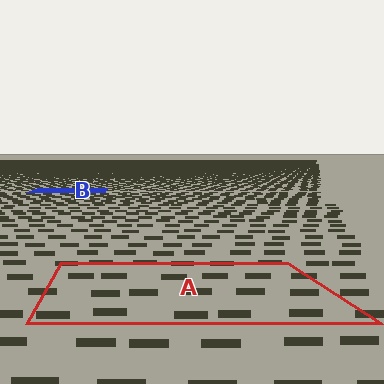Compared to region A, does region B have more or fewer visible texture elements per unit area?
Region B has more texture elements per unit area — they are packed more densely because it is farther away.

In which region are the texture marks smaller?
The texture marks are smaller in region B, because it is farther away.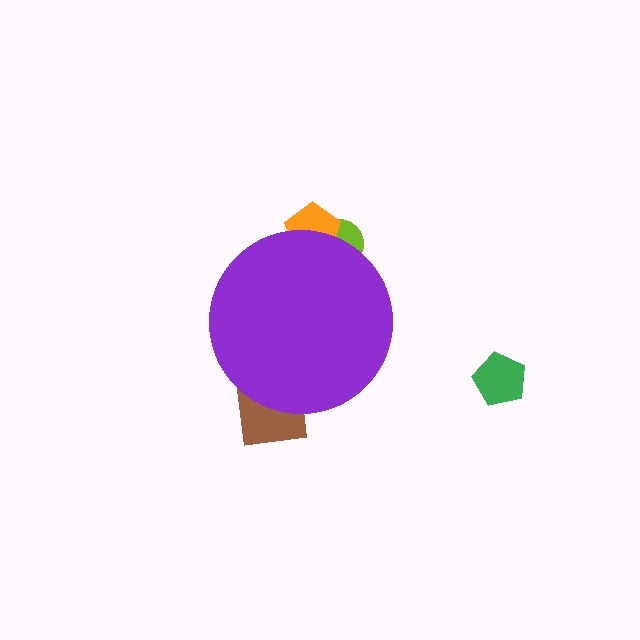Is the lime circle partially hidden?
Yes, the lime circle is partially hidden behind the purple circle.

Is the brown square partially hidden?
Yes, the brown square is partially hidden behind the purple circle.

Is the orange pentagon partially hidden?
Yes, the orange pentagon is partially hidden behind the purple circle.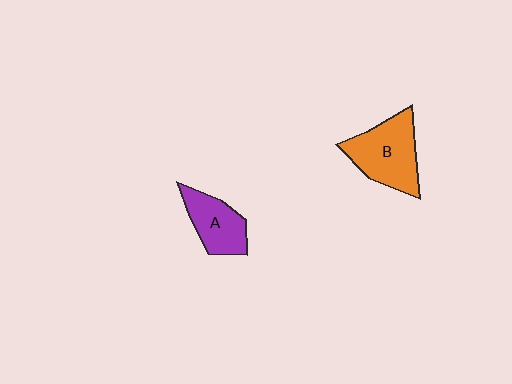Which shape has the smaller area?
Shape A (purple).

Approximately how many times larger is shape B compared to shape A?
Approximately 1.4 times.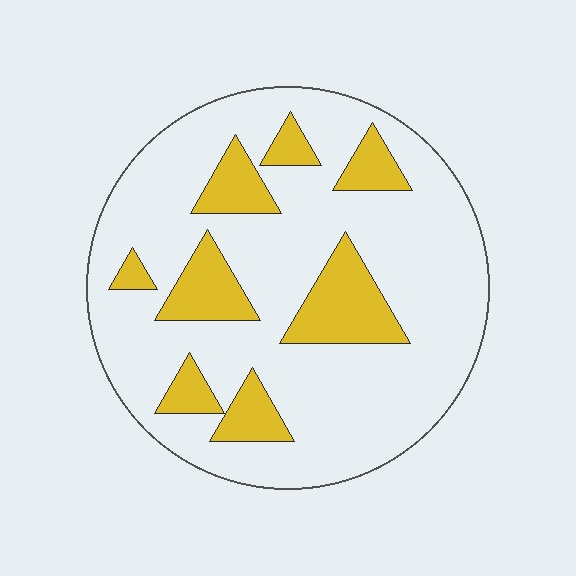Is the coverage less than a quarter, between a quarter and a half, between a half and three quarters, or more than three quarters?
Less than a quarter.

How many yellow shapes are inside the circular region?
8.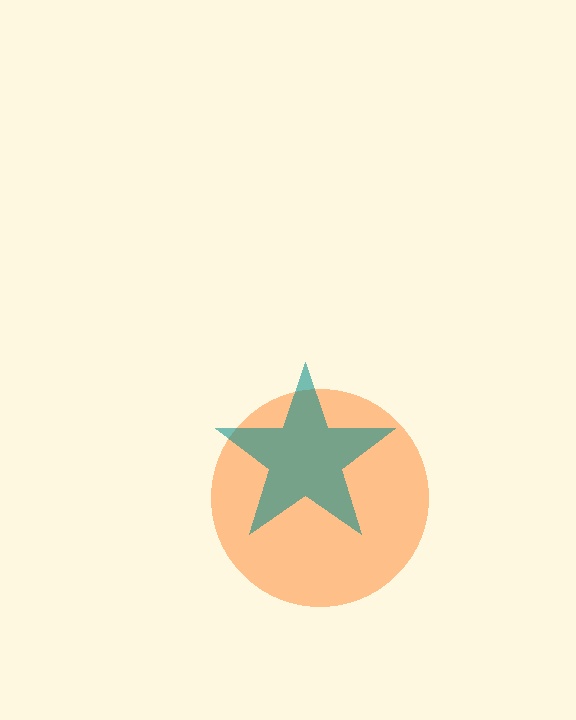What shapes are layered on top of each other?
The layered shapes are: an orange circle, a teal star.